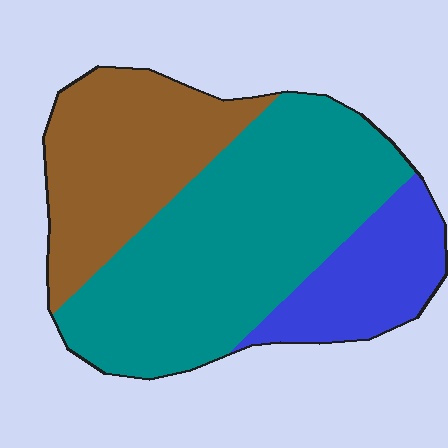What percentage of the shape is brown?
Brown takes up about one third (1/3) of the shape.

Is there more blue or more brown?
Brown.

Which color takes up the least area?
Blue, at roughly 20%.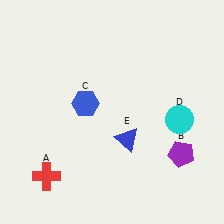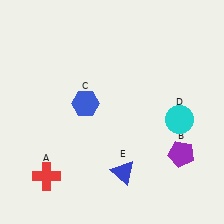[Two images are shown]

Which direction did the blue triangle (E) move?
The blue triangle (E) moved down.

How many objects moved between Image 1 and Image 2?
1 object moved between the two images.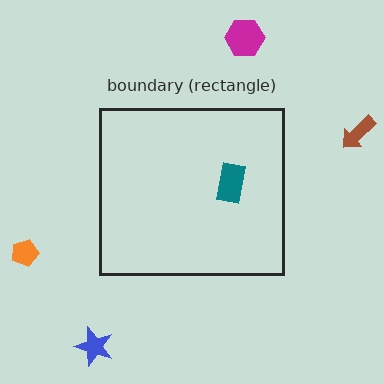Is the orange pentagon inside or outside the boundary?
Outside.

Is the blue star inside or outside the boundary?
Outside.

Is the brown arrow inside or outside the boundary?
Outside.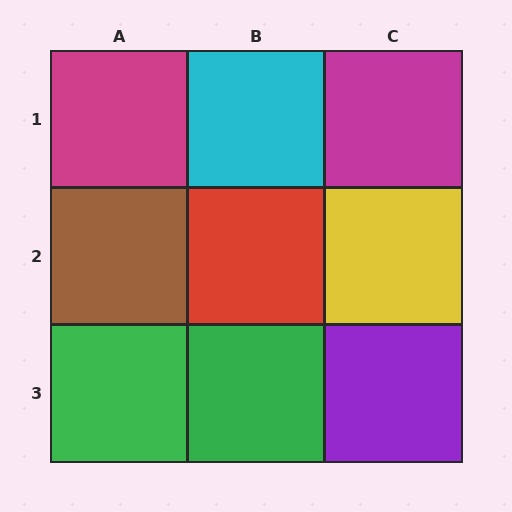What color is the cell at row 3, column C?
Purple.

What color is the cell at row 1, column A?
Magenta.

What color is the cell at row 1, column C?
Magenta.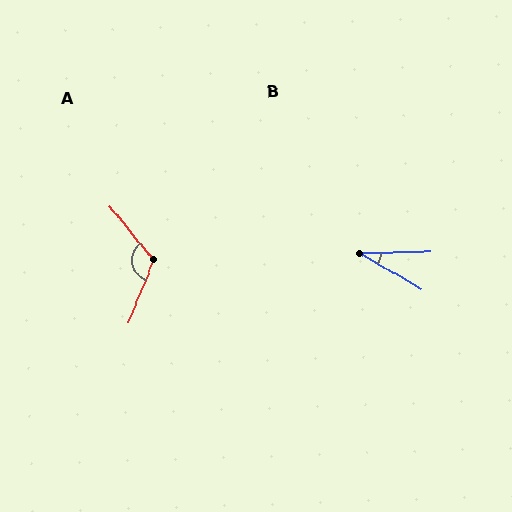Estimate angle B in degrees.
Approximately 31 degrees.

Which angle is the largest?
A, at approximately 120 degrees.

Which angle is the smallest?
B, at approximately 31 degrees.